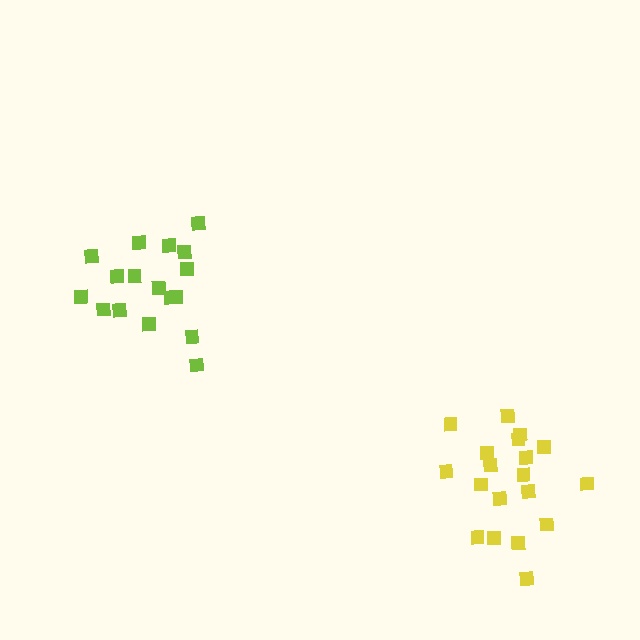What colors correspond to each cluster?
The clusters are colored: lime, yellow.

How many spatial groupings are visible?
There are 2 spatial groupings.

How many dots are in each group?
Group 1: 17 dots, Group 2: 19 dots (36 total).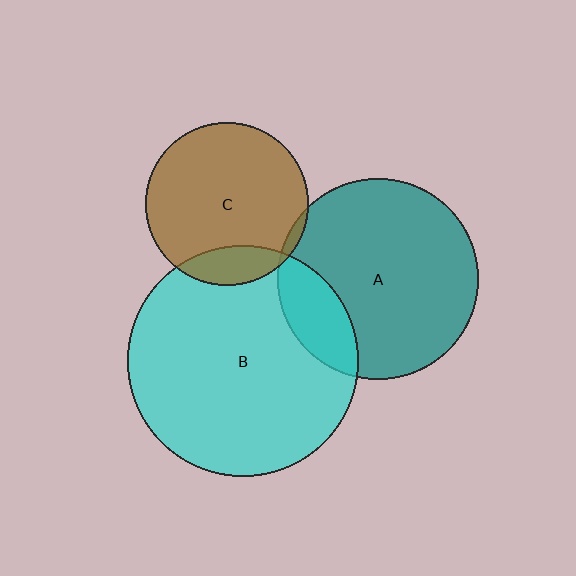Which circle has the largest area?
Circle B (cyan).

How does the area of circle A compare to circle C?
Approximately 1.5 times.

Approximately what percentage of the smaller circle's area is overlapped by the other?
Approximately 15%.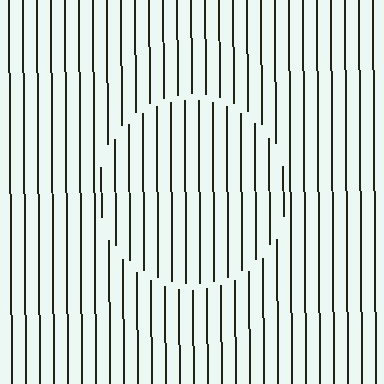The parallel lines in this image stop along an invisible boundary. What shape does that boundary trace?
An illusory circle. The interior of the shape contains the same grating, shifted by half a period — the contour is defined by the phase discontinuity where line-ends from the inner and outer gratings abut.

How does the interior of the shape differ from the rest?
The interior of the shape contains the same grating, shifted by half a period — the contour is defined by the phase discontinuity where line-ends from the inner and outer gratings abut.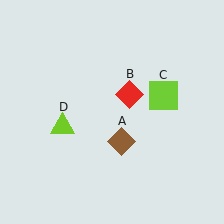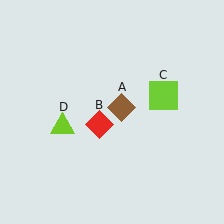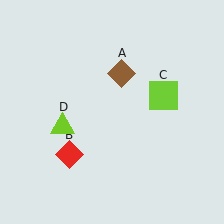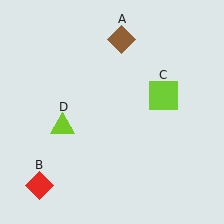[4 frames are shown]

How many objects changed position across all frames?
2 objects changed position: brown diamond (object A), red diamond (object B).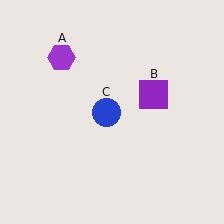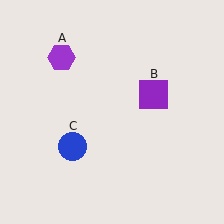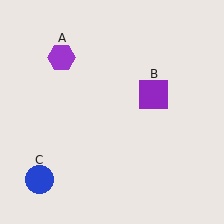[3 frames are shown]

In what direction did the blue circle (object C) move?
The blue circle (object C) moved down and to the left.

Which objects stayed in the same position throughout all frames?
Purple hexagon (object A) and purple square (object B) remained stationary.